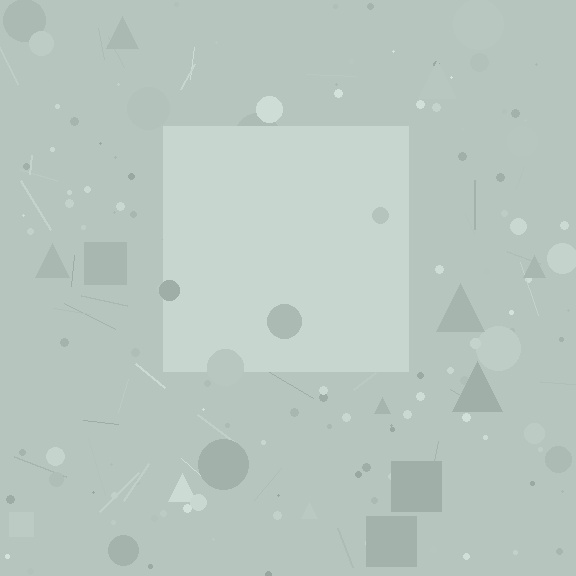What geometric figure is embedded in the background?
A square is embedded in the background.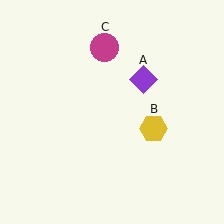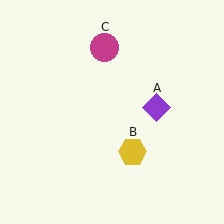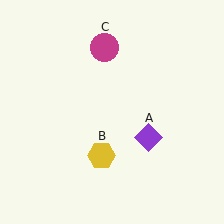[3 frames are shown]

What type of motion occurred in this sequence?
The purple diamond (object A), yellow hexagon (object B) rotated clockwise around the center of the scene.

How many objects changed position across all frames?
2 objects changed position: purple diamond (object A), yellow hexagon (object B).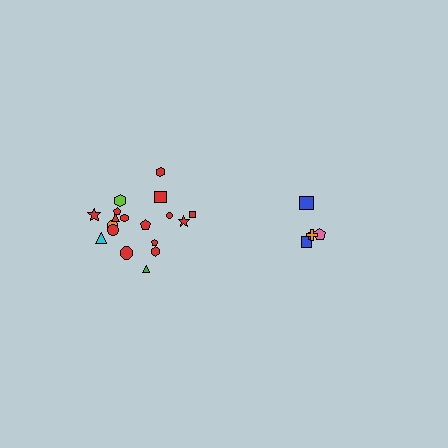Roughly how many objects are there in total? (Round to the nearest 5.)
Roughly 25 objects in total.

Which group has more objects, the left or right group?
The left group.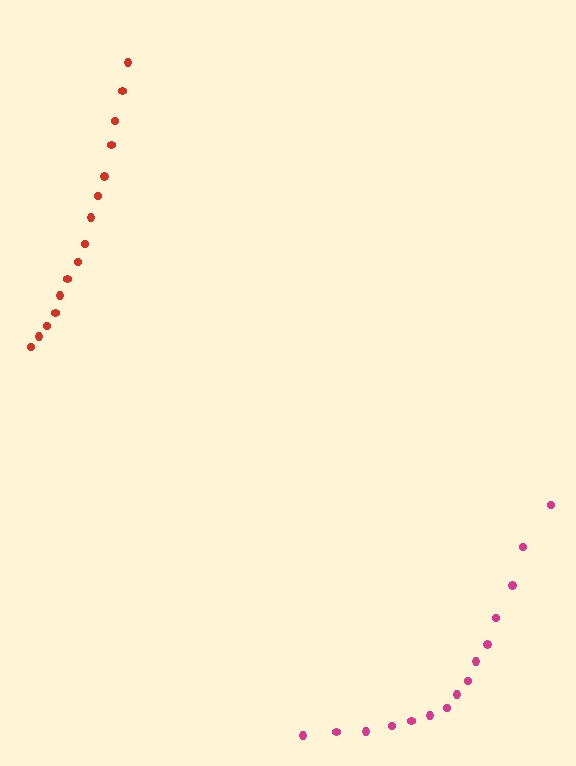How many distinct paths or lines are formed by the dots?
There are 2 distinct paths.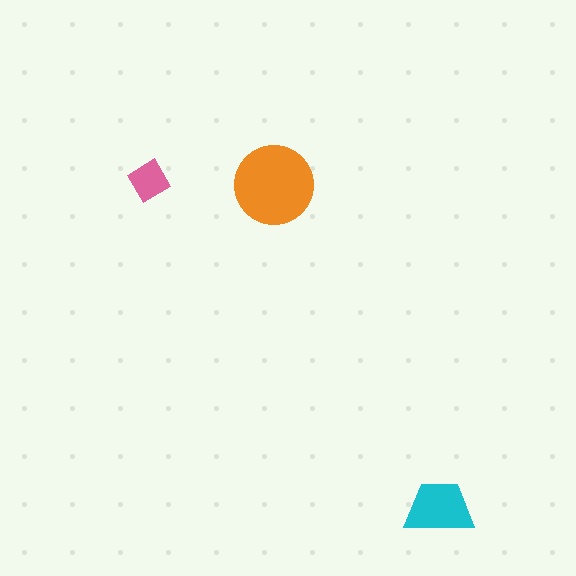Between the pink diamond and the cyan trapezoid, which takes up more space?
The cyan trapezoid.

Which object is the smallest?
The pink diamond.